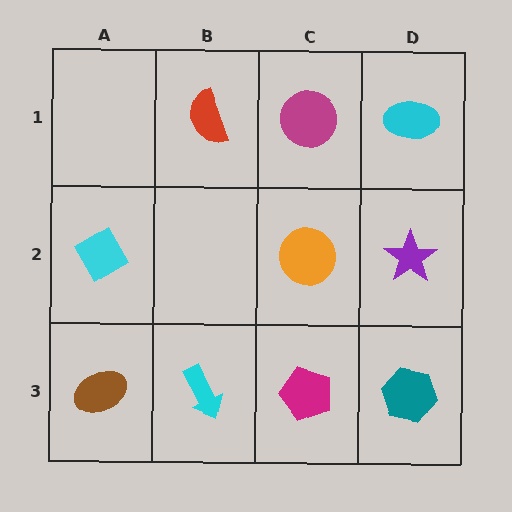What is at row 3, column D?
A teal hexagon.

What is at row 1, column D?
A cyan ellipse.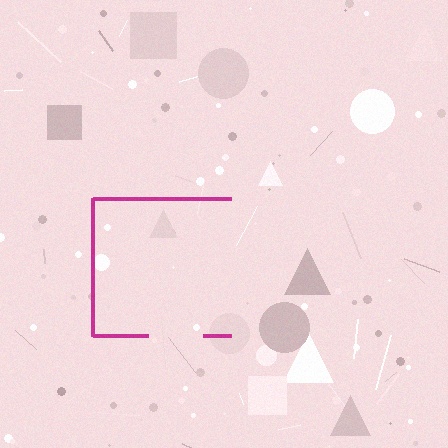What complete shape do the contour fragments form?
The contour fragments form a square.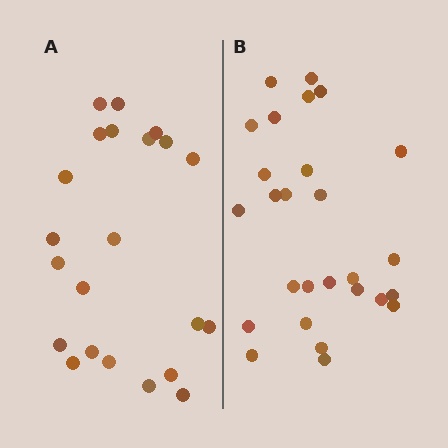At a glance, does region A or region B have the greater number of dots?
Region B (the right region) has more dots.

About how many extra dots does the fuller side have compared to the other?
Region B has about 5 more dots than region A.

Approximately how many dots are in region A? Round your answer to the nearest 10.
About 20 dots. (The exact count is 22, which rounds to 20.)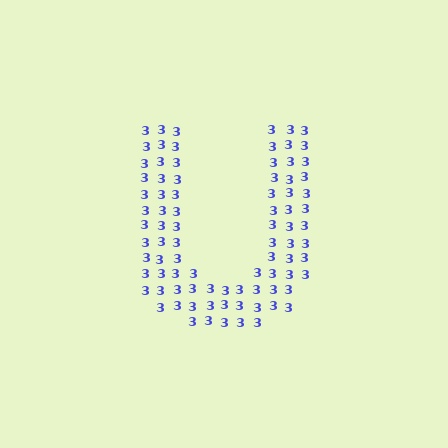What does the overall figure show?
The overall figure shows the letter U.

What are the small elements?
The small elements are digit 3's.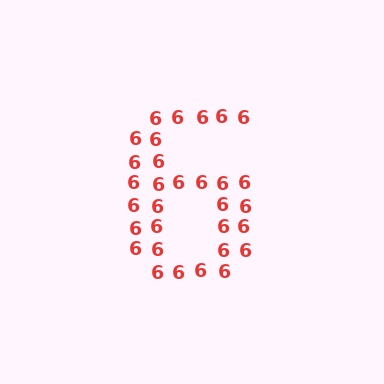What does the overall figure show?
The overall figure shows the digit 6.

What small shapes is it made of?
It is made of small digit 6's.